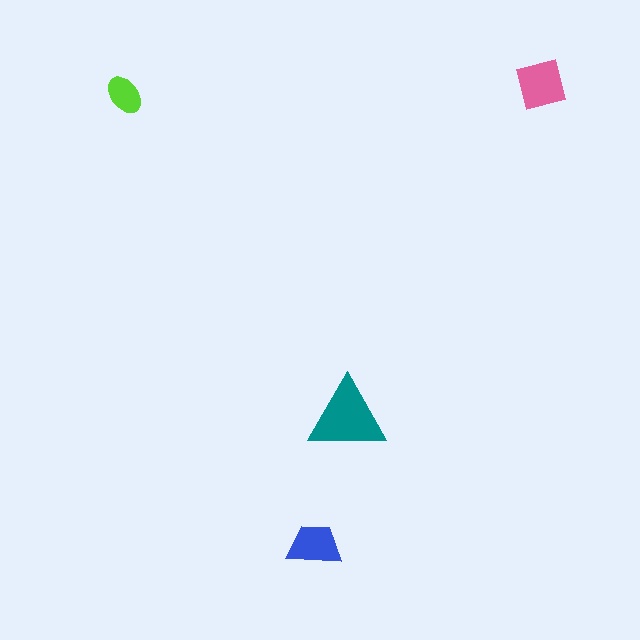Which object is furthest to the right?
The pink square is rightmost.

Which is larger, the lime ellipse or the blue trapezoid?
The blue trapezoid.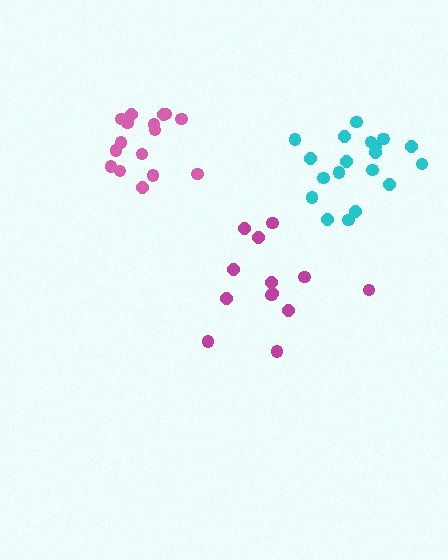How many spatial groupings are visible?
There are 3 spatial groupings.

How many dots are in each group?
Group 1: 19 dots, Group 2: 13 dots, Group 3: 16 dots (48 total).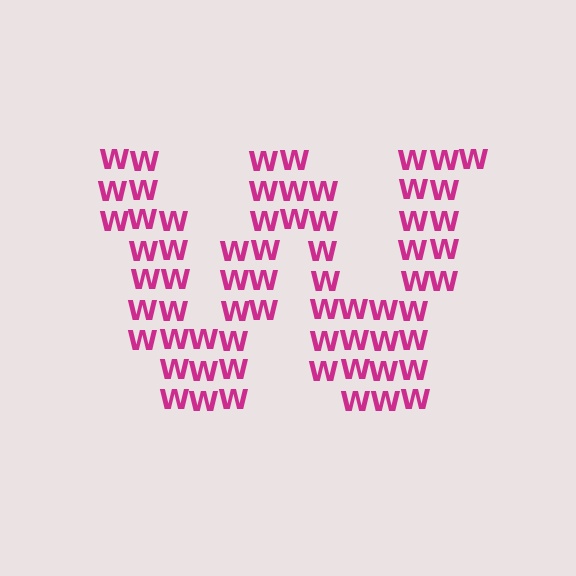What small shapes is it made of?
It is made of small letter W's.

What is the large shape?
The large shape is the letter W.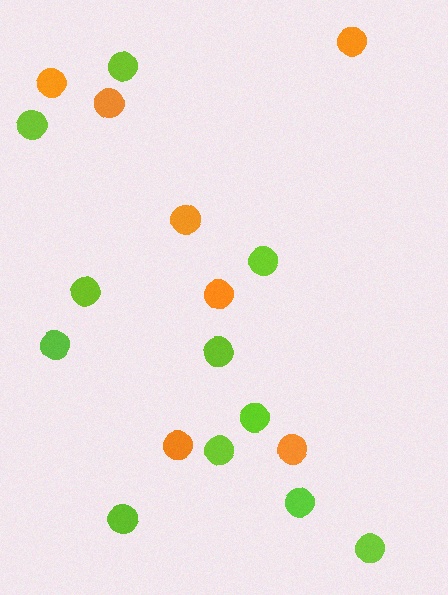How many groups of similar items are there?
There are 2 groups: one group of orange circles (7) and one group of lime circles (11).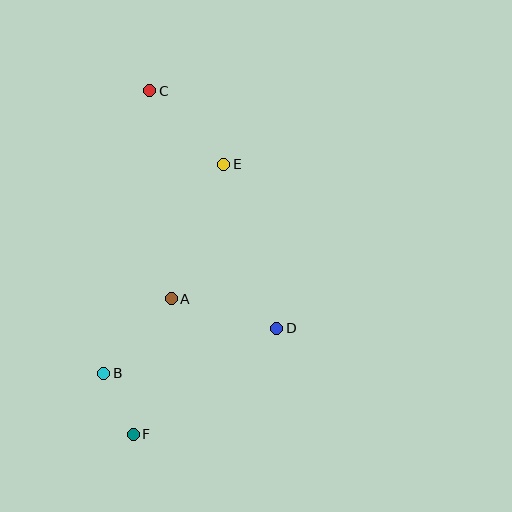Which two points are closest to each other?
Points B and F are closest to each other.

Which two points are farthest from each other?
Points C and F are farthest from each other.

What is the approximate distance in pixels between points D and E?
The distance between D and E is approximately 172 pixels.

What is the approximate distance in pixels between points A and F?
The distance between A and F is approximately 141 pixels.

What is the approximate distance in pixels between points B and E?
The distance between B and E is approximately 241 pixels.